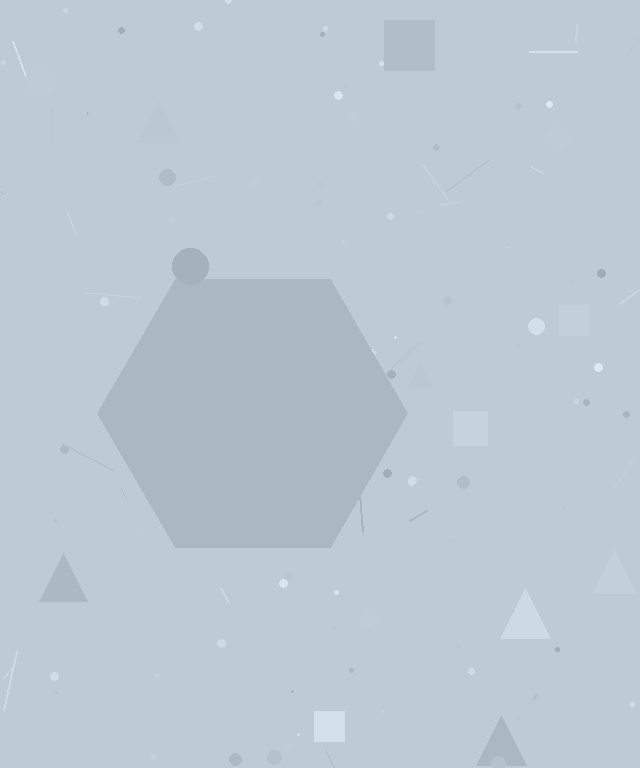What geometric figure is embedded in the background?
A hexagon is embedded in the background.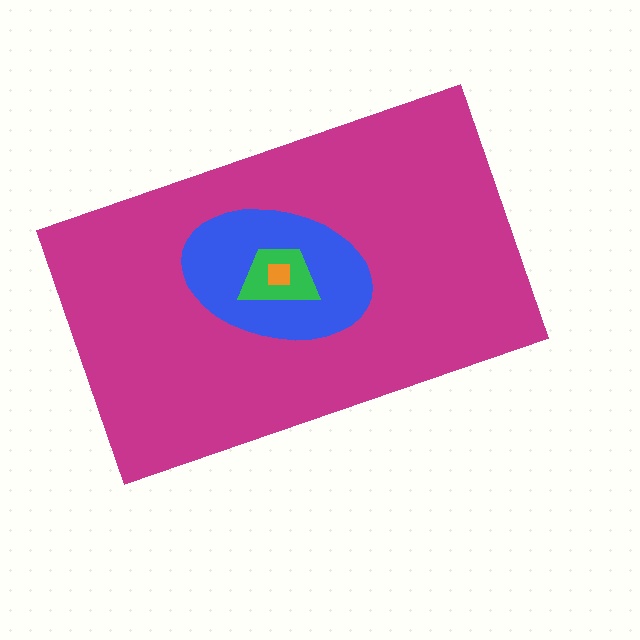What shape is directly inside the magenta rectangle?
The blue ellipse.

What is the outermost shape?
The magenta rectangle.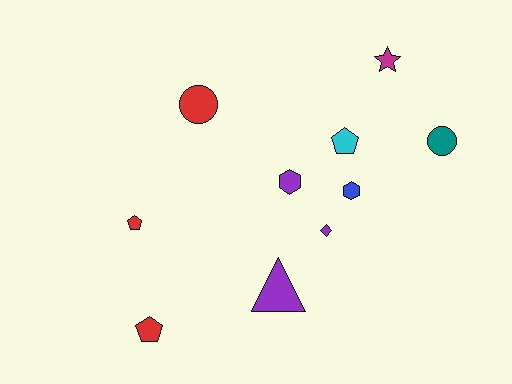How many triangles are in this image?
There is 1 triangle.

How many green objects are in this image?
There are no green objects.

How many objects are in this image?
There are 10 objects.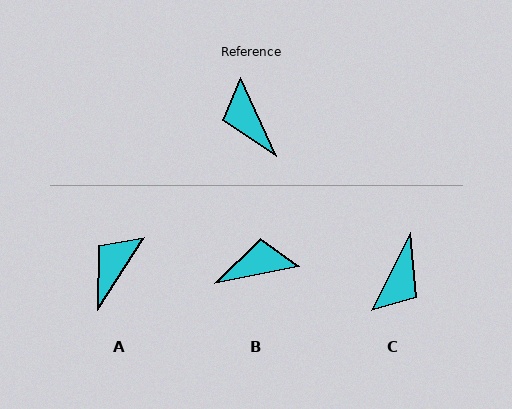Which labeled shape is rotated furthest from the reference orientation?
C, about 129 degrees away.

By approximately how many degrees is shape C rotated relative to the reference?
Approximately 129 degrees counter-clockwise.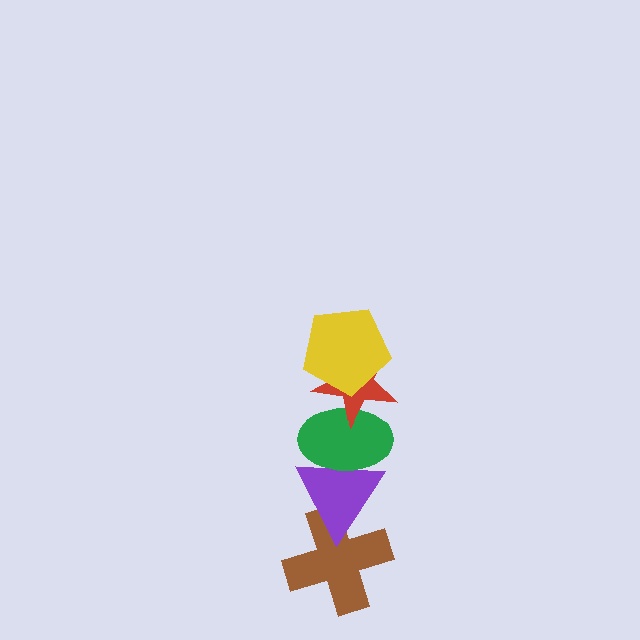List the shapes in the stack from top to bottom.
From top to bottom: the yellow pentagon, the red star, the green ellipse, the purple triangle, the brown cross.